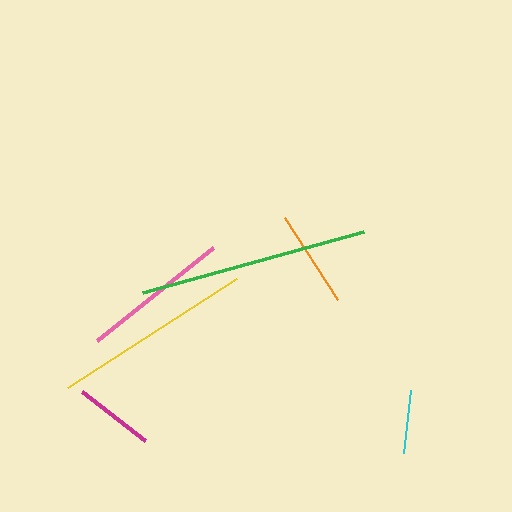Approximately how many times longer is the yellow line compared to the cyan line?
The yellow line is approximately 3.2 times the length of the cyan line.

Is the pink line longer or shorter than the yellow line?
The yellow line is longer than the pink line.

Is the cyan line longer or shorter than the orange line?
The orange line is longer than the cyan line.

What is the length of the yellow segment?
The yellow segment is approximately 201 pixels long.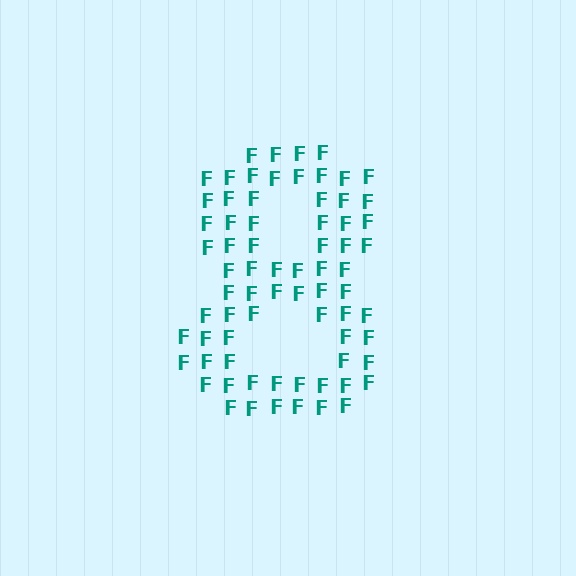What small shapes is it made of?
It is made of small letter F's.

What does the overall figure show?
The overall figure shows the digit 8.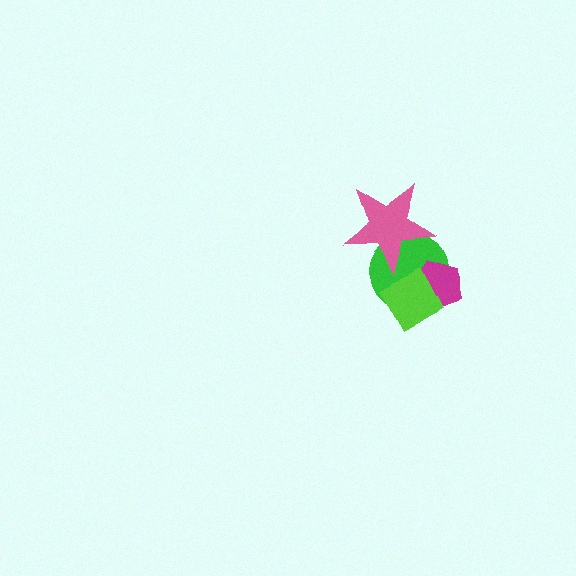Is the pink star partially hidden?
No, no other shape covers it.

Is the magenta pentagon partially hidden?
Yes, it is partially covered by another shape.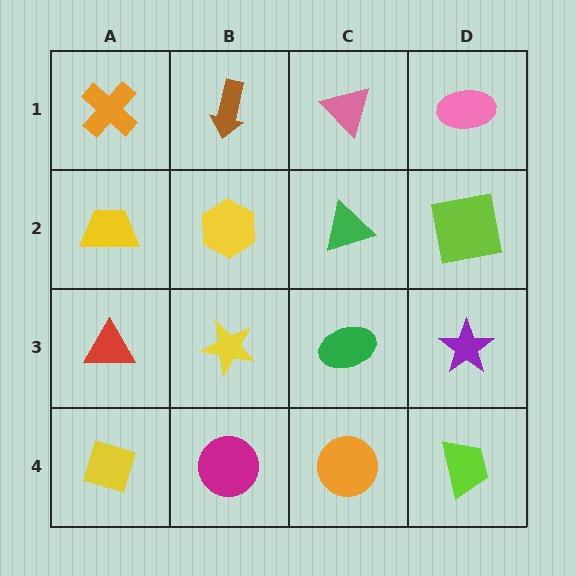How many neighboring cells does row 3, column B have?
4.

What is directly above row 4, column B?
A yellow star.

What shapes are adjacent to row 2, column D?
A pink ellipse (row 1, column D), a purple star (row 3, column D), a green triangle (row 2, column C).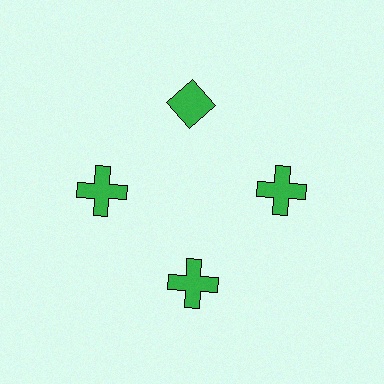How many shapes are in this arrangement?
There are 4 shapes arranged in a ring pattern.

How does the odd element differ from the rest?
It has a different shape: diamond instead of cross.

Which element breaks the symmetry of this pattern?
The green diamond at roughly the 12 o'clock position breaks the symmetry. All other shapes are green crosses.